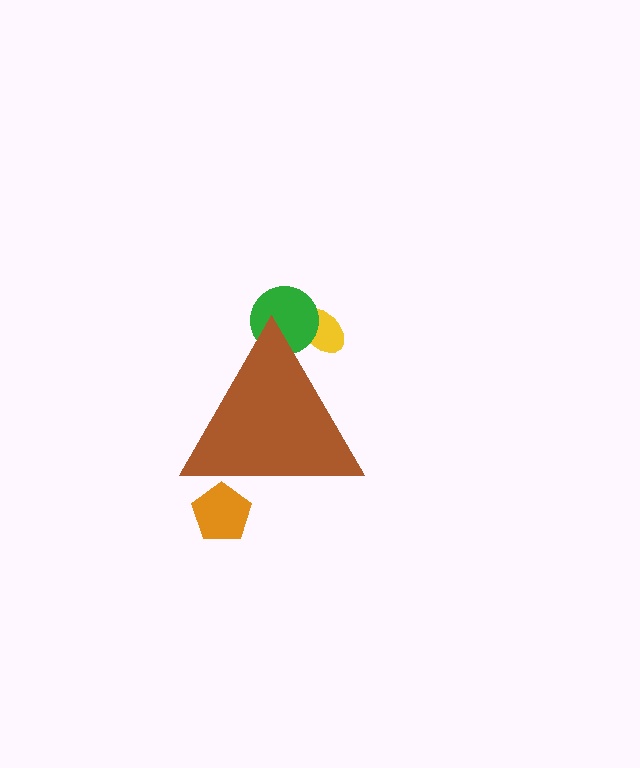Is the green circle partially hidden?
Yes, the green circle is partially hidden behind the brown triangle.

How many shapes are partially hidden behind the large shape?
3 shapes are partially hidden.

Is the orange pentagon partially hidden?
Yes, the orange pentagon is partially hidden behind the brown triangle.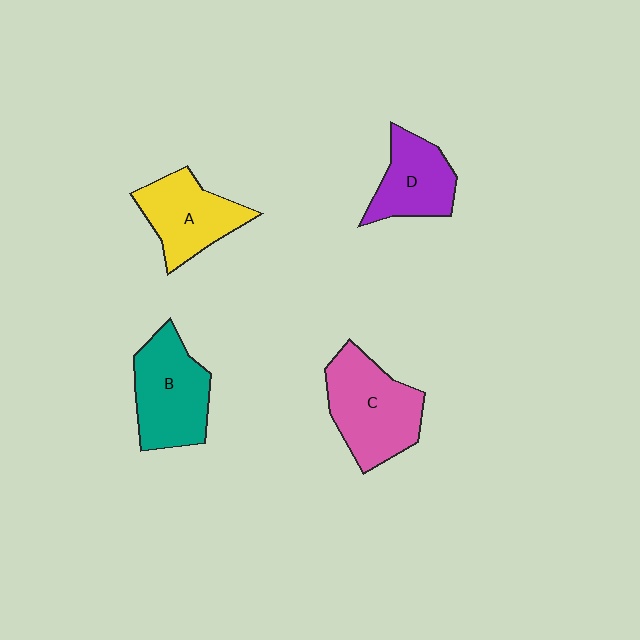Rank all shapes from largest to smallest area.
From largest to smallest: C (pink), B (teal), A (yellow), D (purple).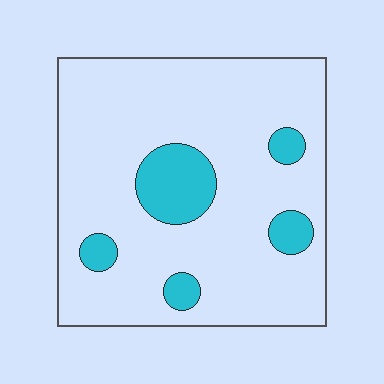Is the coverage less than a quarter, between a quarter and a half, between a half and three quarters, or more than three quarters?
Less than a quarter.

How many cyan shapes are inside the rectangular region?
5.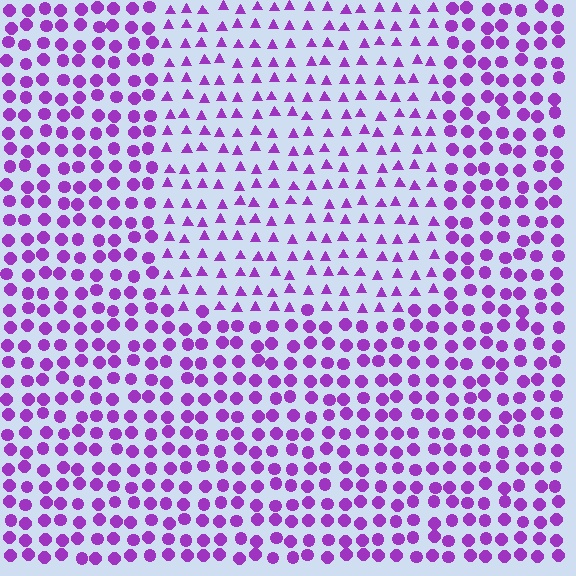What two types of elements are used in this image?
The image uses triangles inside the rectangle region and circles outside it.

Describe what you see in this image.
The image is filled with small purple elements arranged in a uniform grid. A rectangle-shaped region contains triangles, while the surrounding area contains circles. The boundary is defined purely by the change in element shape.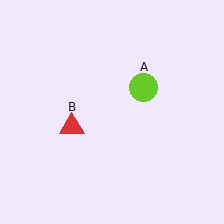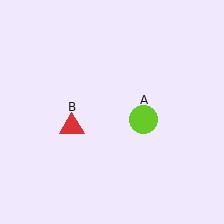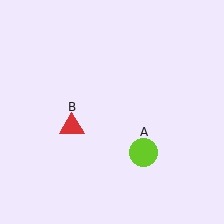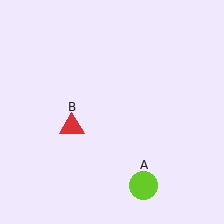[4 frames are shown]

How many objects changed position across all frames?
1 object changed position: lime circle (object A).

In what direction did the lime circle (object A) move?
The lime circle (object A) moved down.